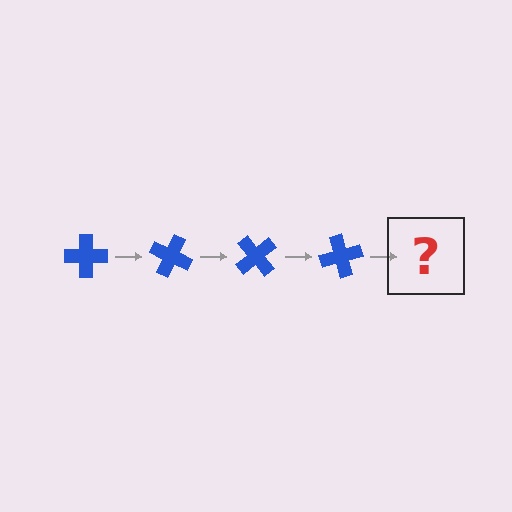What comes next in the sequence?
The next element should be a blue cross rotated 100 degrees.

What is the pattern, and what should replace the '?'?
The pattern is that the cross rotates 25 degrees each step. The '?' should be a blue cross rotated 100 degrees.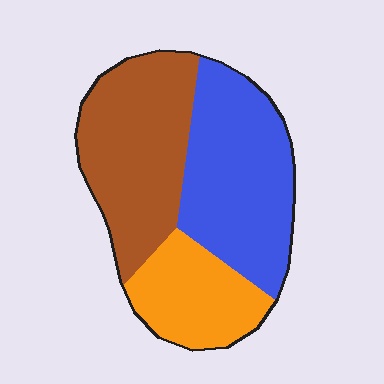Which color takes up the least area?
Orange, at roughly 20%.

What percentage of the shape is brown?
Brown takes up about three eighths (3/8) of the shape.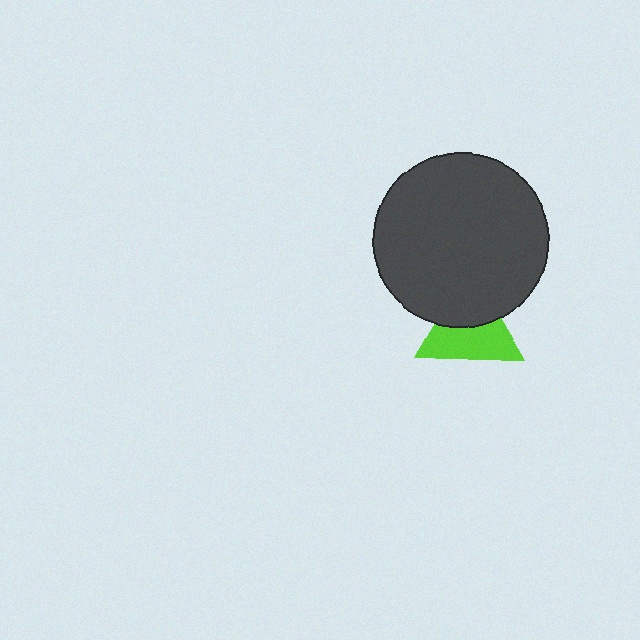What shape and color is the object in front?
The object in front is a dark gray circle.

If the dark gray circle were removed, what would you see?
You would see the complete lime triangle.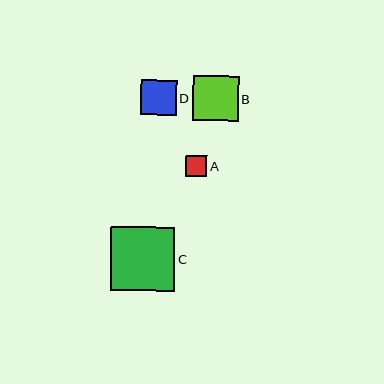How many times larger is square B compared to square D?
Square B is approximately 1.3 times the size of square D.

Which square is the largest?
Square C is the largest with a size of approximately 64 pixels.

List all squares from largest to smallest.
From largest to smallest: C, B, D, A.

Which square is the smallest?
Square A is the smallest with a size of approximately 22 pixels.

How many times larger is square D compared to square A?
Square D is approximately 1.6 times the size of square A.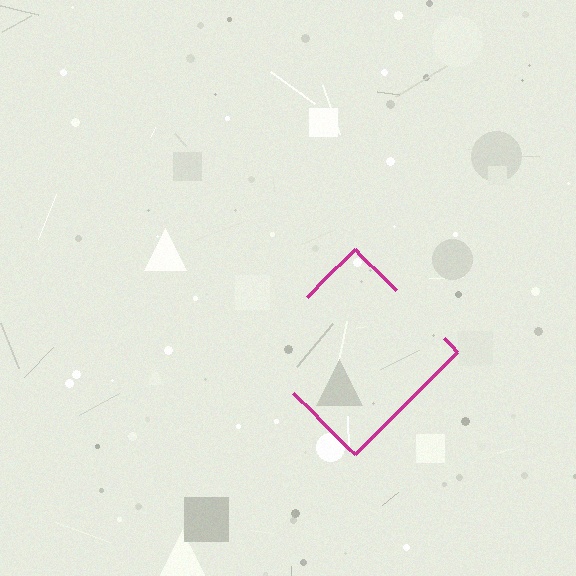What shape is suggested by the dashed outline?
The dashed outline suggests a diamond.